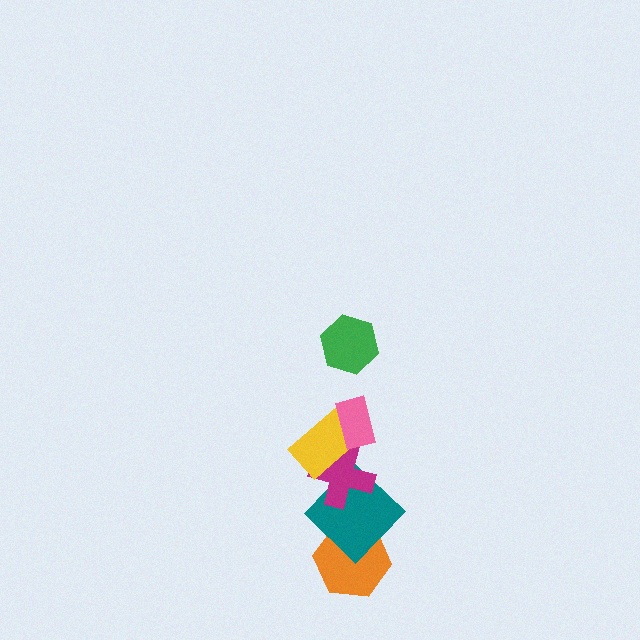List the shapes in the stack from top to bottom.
From top to bottom: the green hexagon, the pink rectangle, the yellow rectangle, the magenta cross, the teal diamond, the orange hexagon.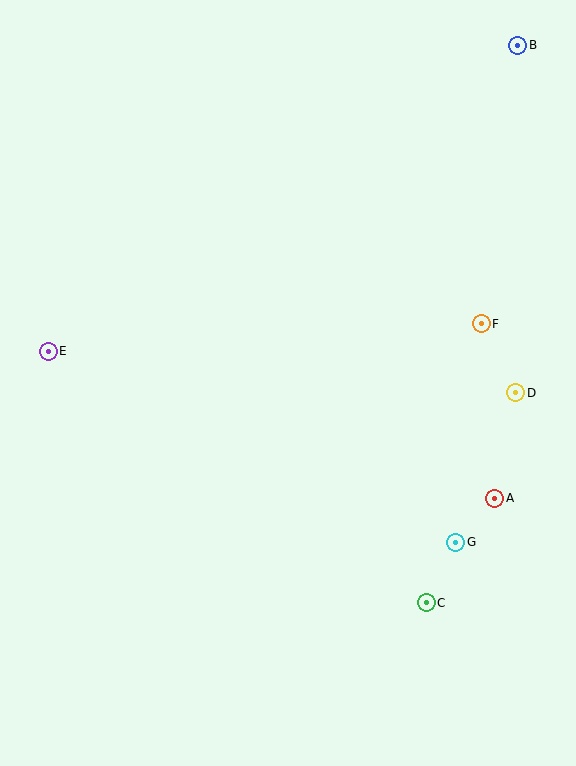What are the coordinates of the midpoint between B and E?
The midpoint between B and E is at (283, 198).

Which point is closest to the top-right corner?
Point B is closest to the top-right corner.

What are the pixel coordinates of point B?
Point B is at (518, 45).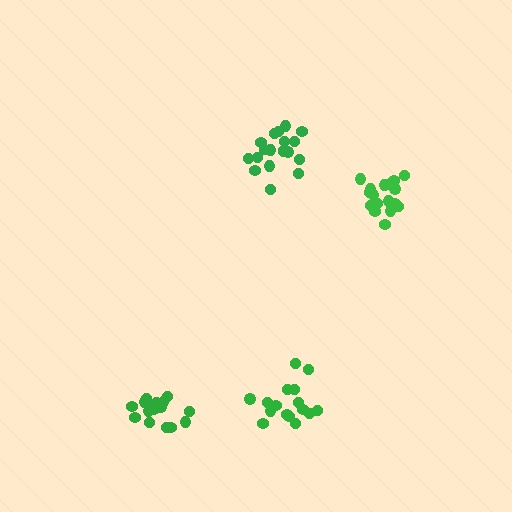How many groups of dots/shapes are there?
There are 4 groups.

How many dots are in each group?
Group 1: 19 dots, Group 2: 16 dots, Group 3: 18 dots, Group 4: 17 dots (70 total).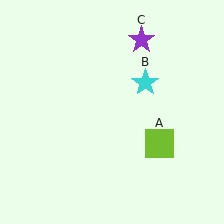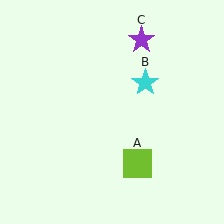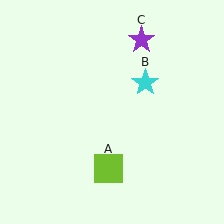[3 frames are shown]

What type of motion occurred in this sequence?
The lime square (object A) rotated clockwise around the center of the scene.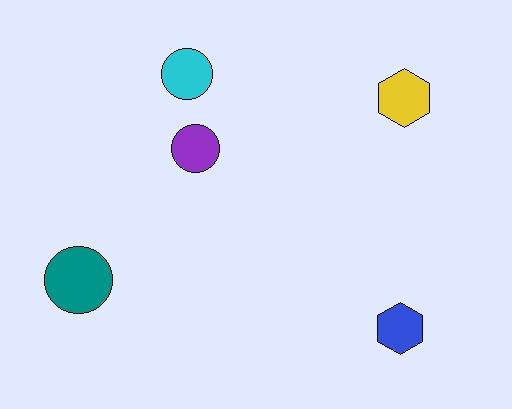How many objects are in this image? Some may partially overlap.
There are 5 objects.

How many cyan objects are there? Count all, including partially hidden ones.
There is 1 cyan object.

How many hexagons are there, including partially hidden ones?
There are 2 hexagons.